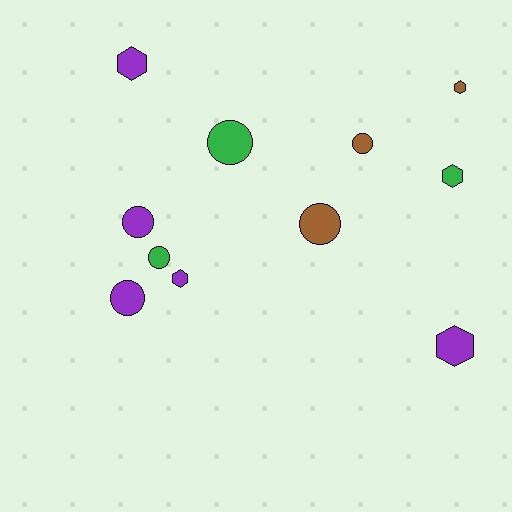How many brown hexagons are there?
There is 1 brown hexagon.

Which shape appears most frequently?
Circle, with 6 objects.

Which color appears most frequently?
Purple, with 5 objects.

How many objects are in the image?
There are 11 objects.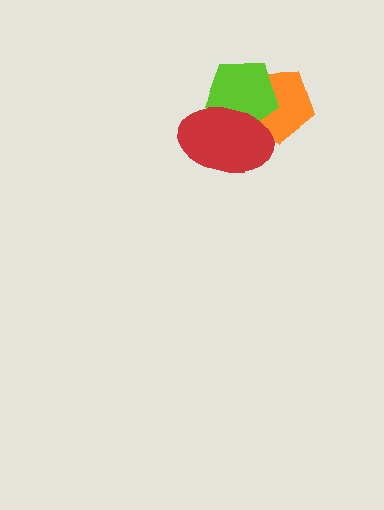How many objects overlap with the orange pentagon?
2 objects overlap with the orange pentagon.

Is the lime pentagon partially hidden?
Yes, it is partially covered by another shape.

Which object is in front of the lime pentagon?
The red ellipse is in front of the lime pentagon.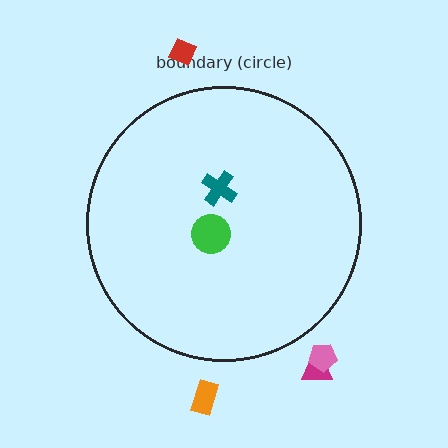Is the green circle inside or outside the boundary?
Inside.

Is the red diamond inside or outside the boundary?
Outside.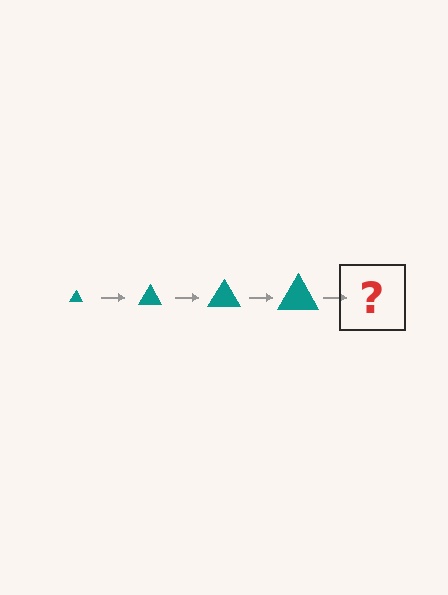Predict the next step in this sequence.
The next step is a teal triangle, larger than the previous one.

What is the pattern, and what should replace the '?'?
The pattern is that the triangle gets progressively larger each step. The '?' should be a teal triangle, larger than the previous one.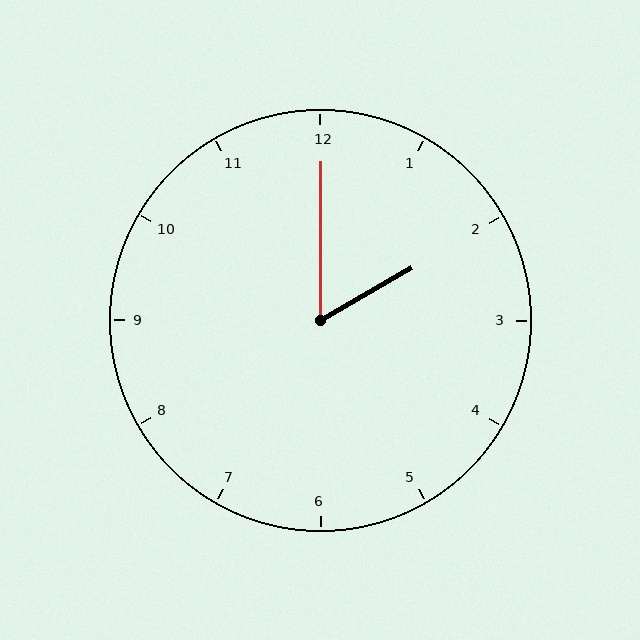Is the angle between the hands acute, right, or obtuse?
It is acute.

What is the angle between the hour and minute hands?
Approximately 60 degrees.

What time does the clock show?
2:00.